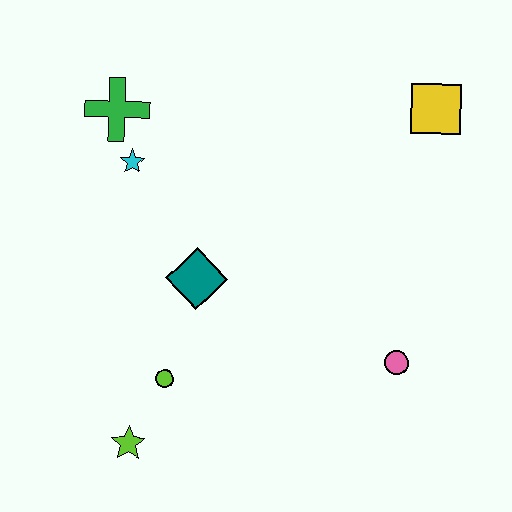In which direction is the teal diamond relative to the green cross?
The teal diamond is below the green cross.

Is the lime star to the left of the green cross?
No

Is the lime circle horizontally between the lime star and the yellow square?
Yes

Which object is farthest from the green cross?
The pink circle is farthest from the green cross.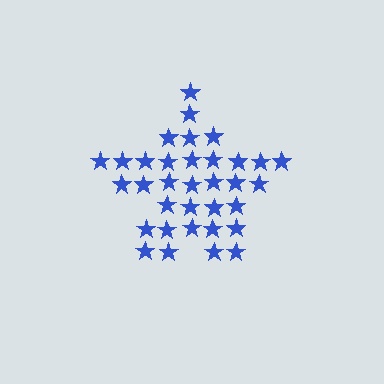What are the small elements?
The small elements are stars.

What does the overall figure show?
The overall figure shows a star.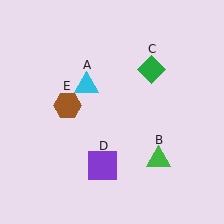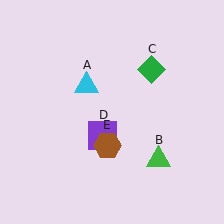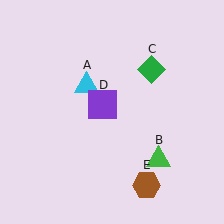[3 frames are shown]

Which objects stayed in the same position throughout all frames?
Cyan triangle (object A) and green triangle (object B) and green diamond (object C) remained stationary.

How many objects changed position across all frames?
2 objects changed position: purple square (object D), brown hexagon (object E).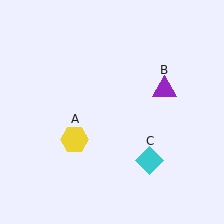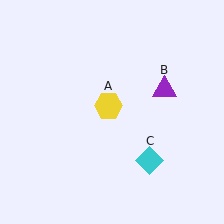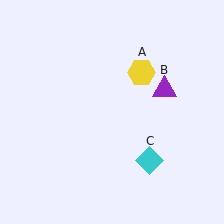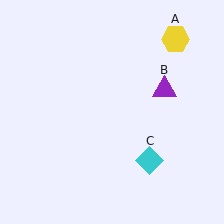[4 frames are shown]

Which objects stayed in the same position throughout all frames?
Purple triangle (object B) and cyan diamond (object C) remained stationary.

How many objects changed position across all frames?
1 object changed position: yellow hexagon (object A).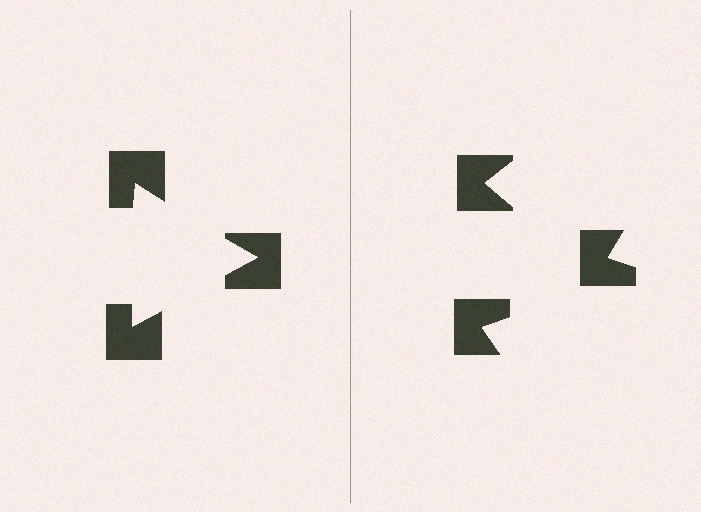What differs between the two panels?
The notched squares are positioned identically on both sides; only the wedge orientations differ. On the left they align to a triangle; on the right they are misaligned.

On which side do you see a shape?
An illusory triangle appears on the left side. On the right side the wedge cuts are rotated, so no coherent shape forms.